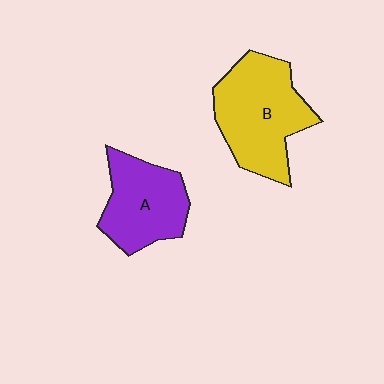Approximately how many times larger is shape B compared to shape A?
Approximately 1.3 times.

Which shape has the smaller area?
Shape A (purple).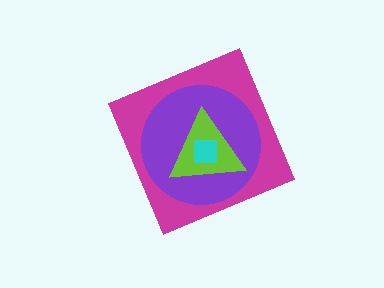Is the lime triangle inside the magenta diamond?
Yes.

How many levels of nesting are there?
4.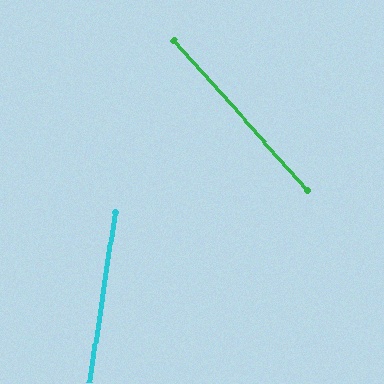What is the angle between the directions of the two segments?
Approximately 50 degrees.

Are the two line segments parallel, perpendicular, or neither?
Neither parallel nor perpendicular — they differ by about 50°.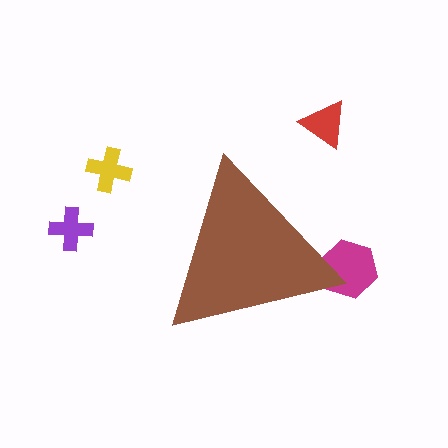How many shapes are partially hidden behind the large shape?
1 shape is partially hidden.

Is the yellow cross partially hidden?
No, the yellow cross is fully visible.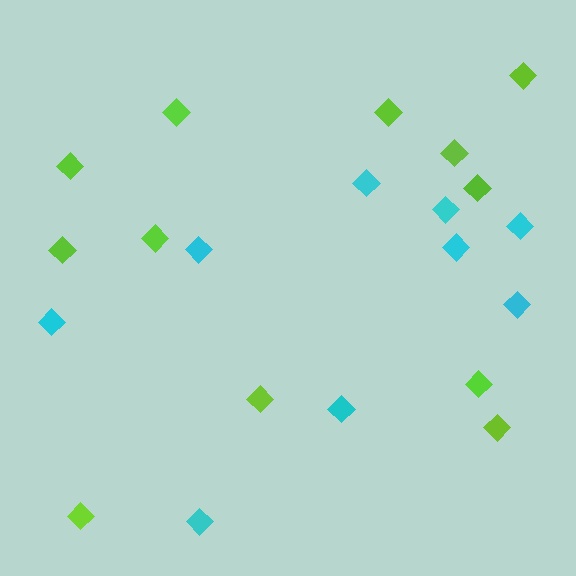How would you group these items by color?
There are 2 groups: one group of lime diamonds (12) and one group of cyan diamonds (9).